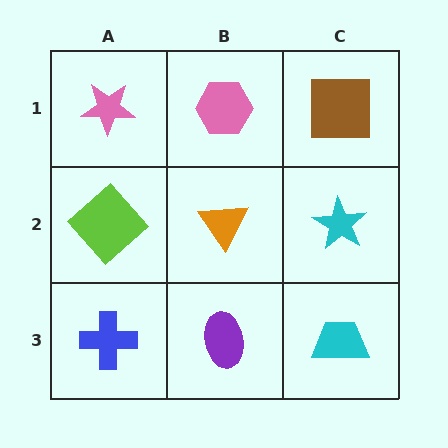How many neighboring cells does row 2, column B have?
4.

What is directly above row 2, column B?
A pink hexagon.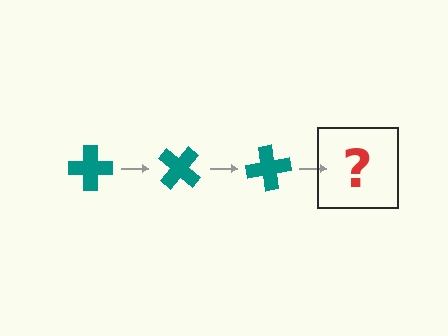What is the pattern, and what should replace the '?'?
The pattern is that the cross rotates 40 degrees each step. The '?' should be a teal cross rotated 120 degrees.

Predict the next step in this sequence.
The next step is a teal cross rotated 120 degrees.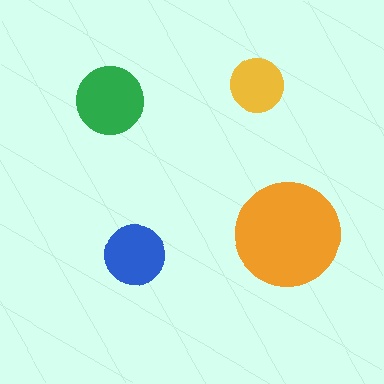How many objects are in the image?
There are 4 objects in the image.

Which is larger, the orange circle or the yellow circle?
The orange one.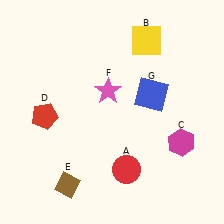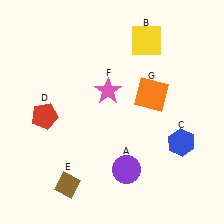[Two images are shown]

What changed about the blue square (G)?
In Image 1, G is blue. In Image 2, it changed to orange.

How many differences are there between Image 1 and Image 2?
There are 3 differences between the two images.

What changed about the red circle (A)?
In Image 1, A is red. In Image 2, it changed to purple.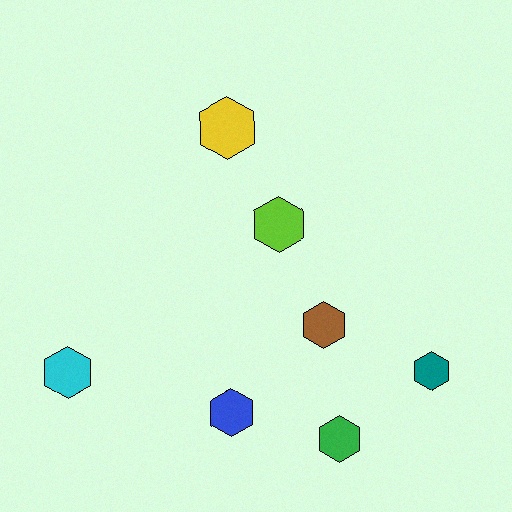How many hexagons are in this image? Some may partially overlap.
There are 7 hexagons.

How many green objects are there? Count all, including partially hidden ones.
There is 1 green object.